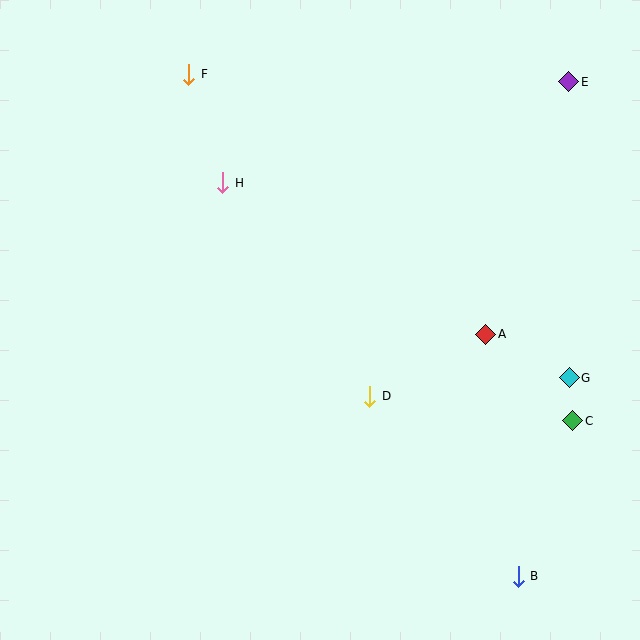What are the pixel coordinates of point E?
Point E is at (569, 82).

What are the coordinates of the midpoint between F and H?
The midpoint between F and H is at (206, 129).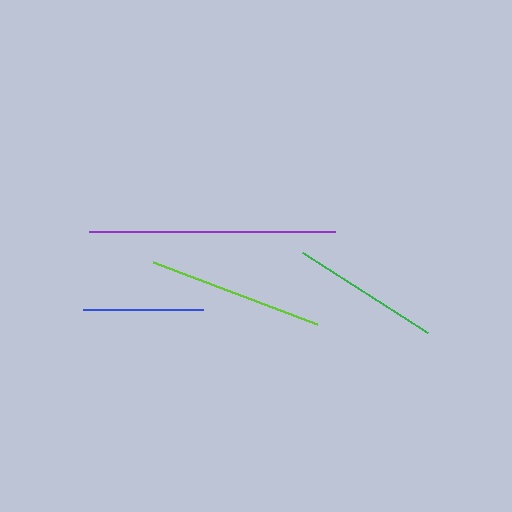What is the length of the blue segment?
The blue segment is approximately 120 pixels long.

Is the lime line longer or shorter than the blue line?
The lime line is longer than the blue line.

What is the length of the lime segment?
The lime segment is approximately 176 pixels long.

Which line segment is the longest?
The purple line is the longest at approximately 246 pixels.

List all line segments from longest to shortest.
From longest to shortest: purple, lime, green, blue.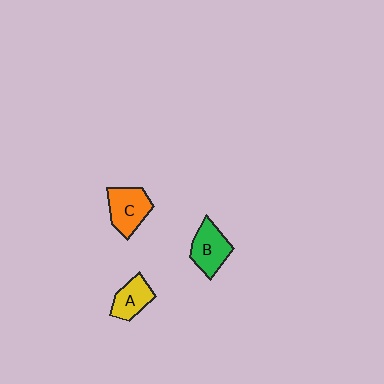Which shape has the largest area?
Shape C (orange).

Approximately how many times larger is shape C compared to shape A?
Approximately 1.4 times.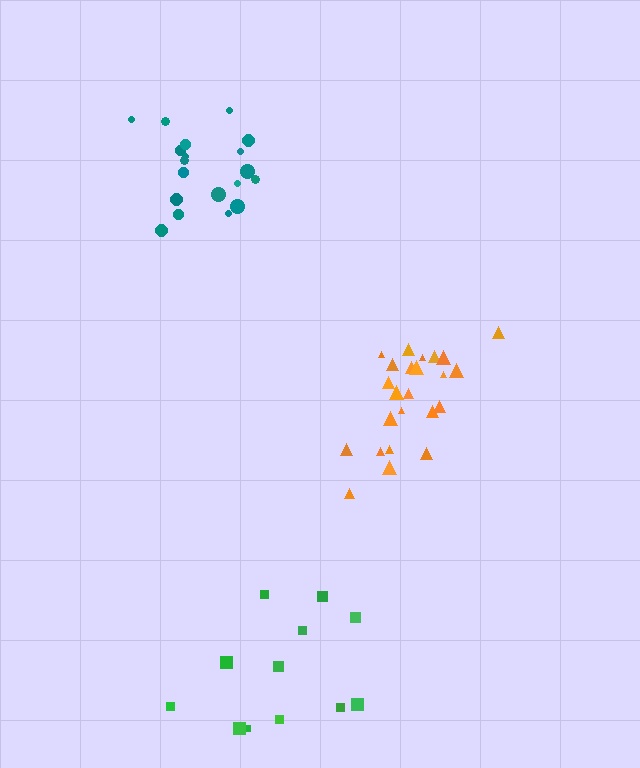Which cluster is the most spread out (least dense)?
Green.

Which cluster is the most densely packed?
Teal.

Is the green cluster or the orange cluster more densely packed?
Orange.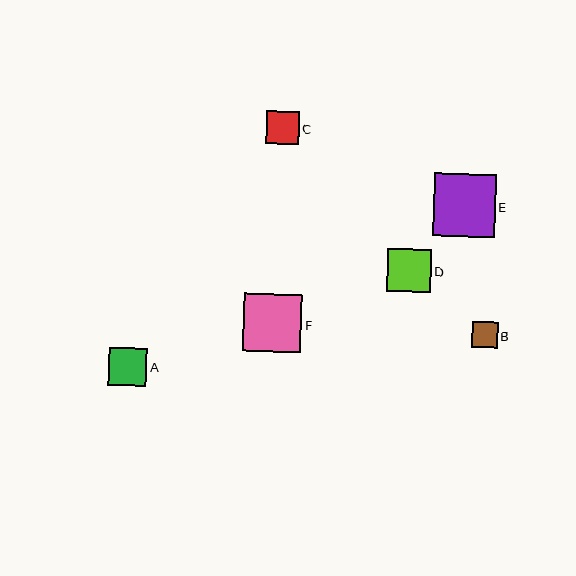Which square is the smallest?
Square B is the smallest with a size of approximately 26 pixels.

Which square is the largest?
Square E is the largest with a size of approximately 62 pixels.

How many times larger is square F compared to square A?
Square F is approximately 1.5 times the size of square A.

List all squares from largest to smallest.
From largest to smallest: E, F, D, A, C, B.